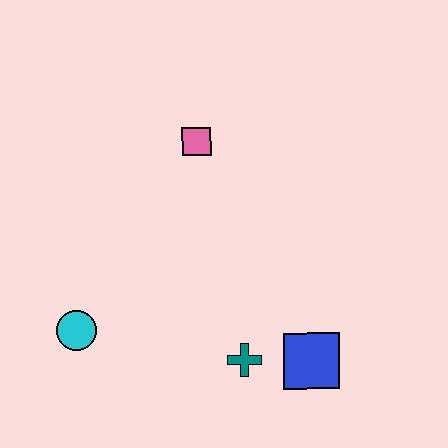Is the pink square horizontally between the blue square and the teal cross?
No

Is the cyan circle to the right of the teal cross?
No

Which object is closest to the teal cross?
The blue square is closest to the teal cross.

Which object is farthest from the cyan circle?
The blue square is farthest from the cyan circle.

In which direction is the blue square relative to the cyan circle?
The blue square is to the right of the cyan circle.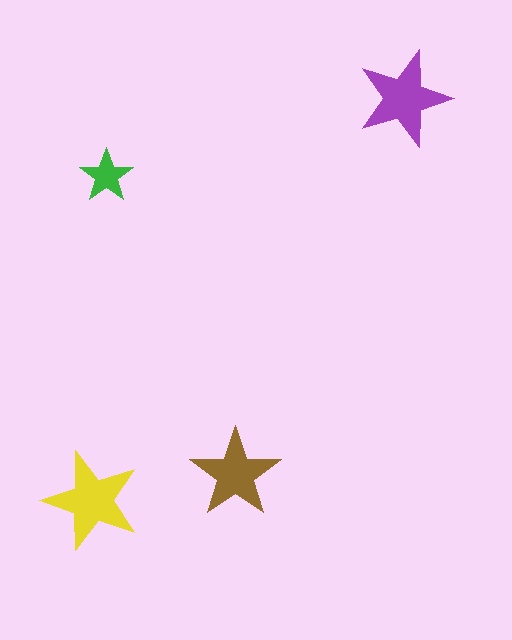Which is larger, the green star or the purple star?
The purple one.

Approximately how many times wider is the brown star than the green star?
About 1.5 times wider.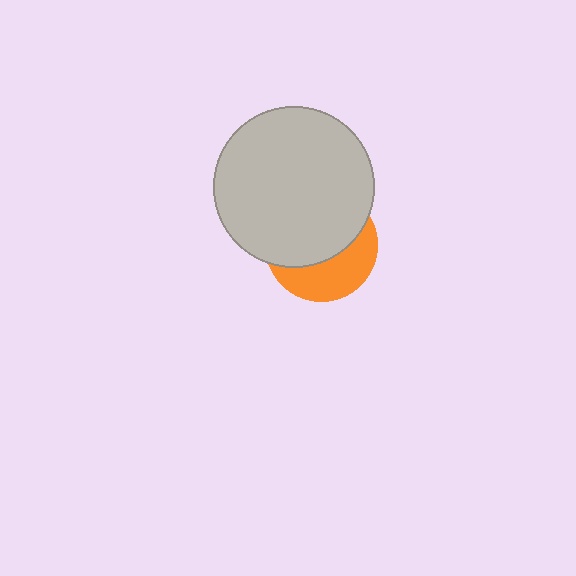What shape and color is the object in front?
The object in front is a light gray circle.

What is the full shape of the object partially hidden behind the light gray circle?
The partially hidden object is an orange circle.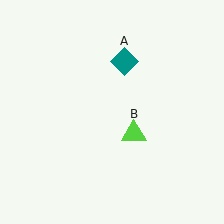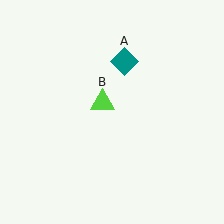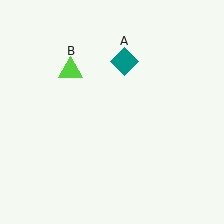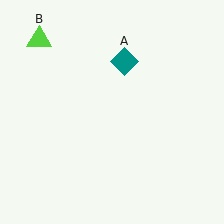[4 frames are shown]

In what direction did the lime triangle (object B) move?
The lime triangle (object B) moved up and to the left.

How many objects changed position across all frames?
1 object changed position: lime triangle (object B).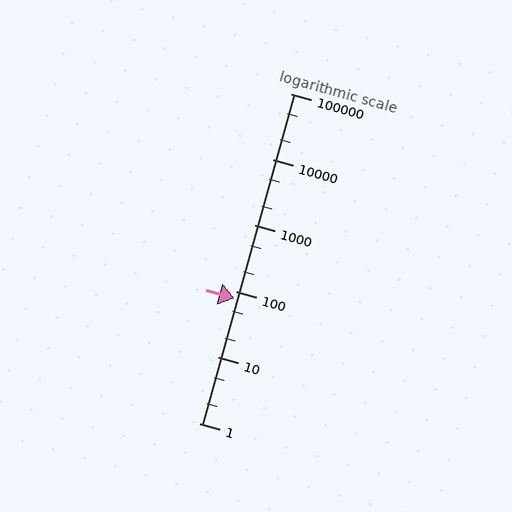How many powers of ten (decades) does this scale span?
The scale spans 5 decades, from 1 to 100000.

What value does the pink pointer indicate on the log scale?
The pointer indicates approximately 78.